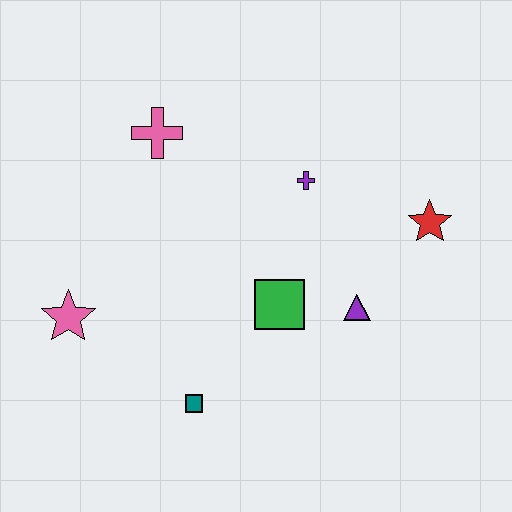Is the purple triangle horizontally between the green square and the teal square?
No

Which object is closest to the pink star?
The teal square is closest to the pink star.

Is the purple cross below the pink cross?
Yes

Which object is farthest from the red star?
The pink star is farthest from the red star.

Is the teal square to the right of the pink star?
Yes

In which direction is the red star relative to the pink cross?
The red star is to the right of the pink cross.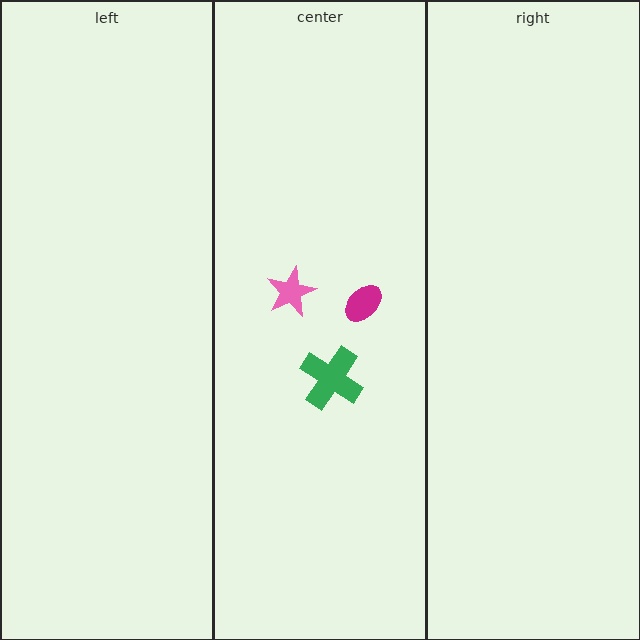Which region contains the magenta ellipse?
The center region.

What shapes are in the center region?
The pink star, the magenta ellipse, the green cross.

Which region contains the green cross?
The center region.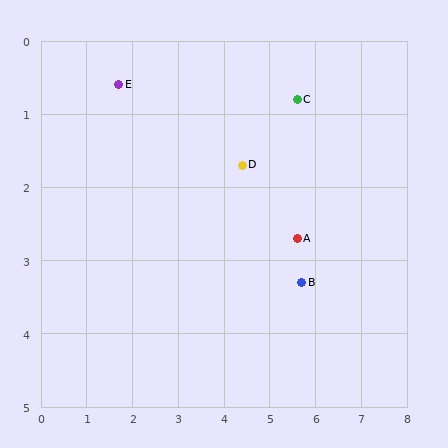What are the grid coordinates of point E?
Point E is at approximately (1.7, 0.6).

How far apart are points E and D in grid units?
Points E and D are about 2.9 grid units apart.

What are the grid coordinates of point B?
Point B is at approximately (5.7, 3.3).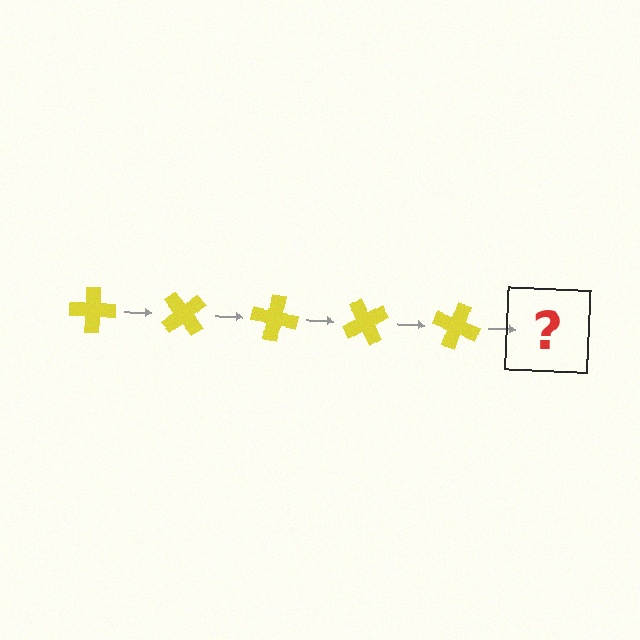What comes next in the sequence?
The next element should be a yellow cross rotated 250 degrees.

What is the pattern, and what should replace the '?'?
The pattern is that the cross rotates 50 degrees each step. The '?' should be a yellow cross rotated 250 degrees.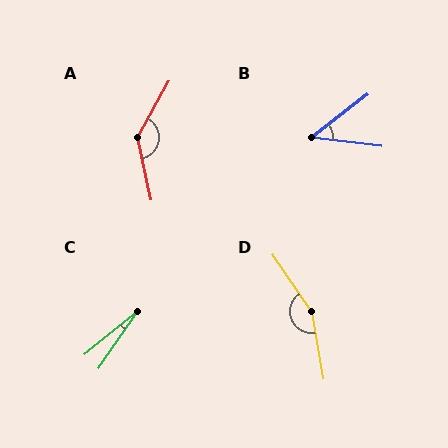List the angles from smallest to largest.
C (16°), B (45°), A (139°), D (156°).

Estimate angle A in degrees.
Approximately 139 degrees.